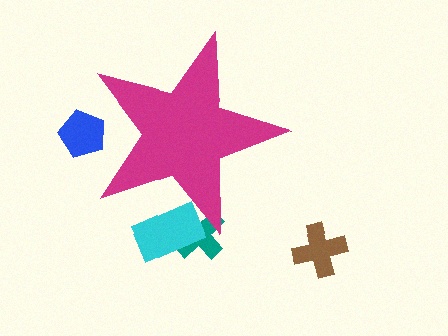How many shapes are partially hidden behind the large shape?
3 shapes are partially hidden.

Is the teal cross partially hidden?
Yes, the teal cross is partially hidden behind the magenta star.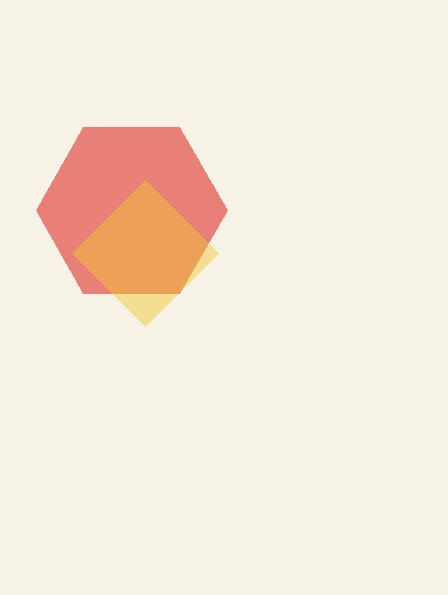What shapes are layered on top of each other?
The layered shapes are: a red hexagon, a yellow diamond.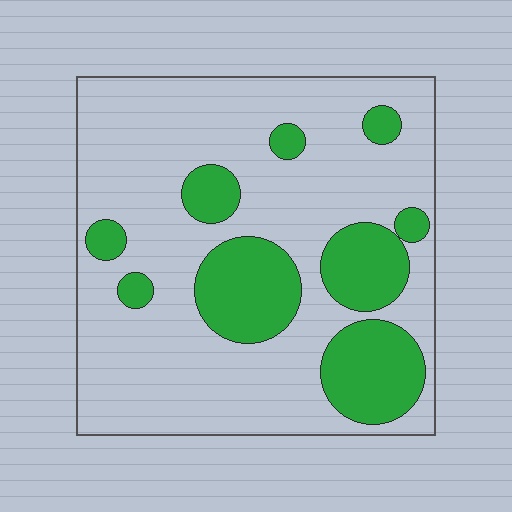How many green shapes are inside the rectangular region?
9.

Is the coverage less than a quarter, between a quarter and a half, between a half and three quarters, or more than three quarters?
Between a quarter and a half.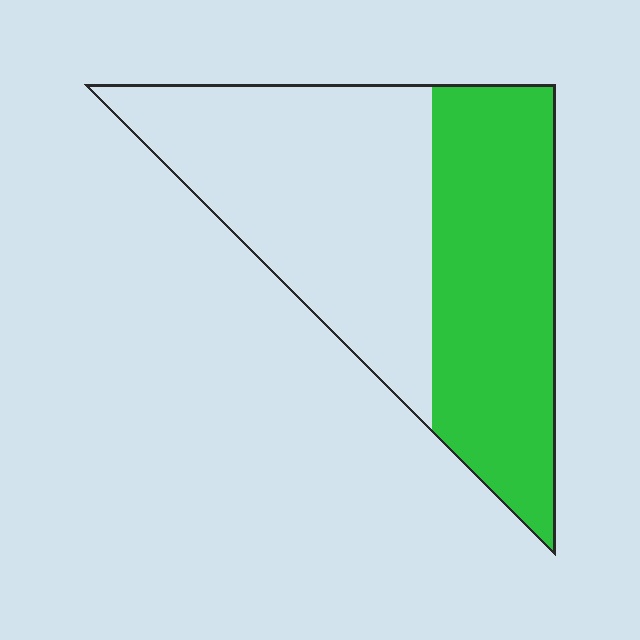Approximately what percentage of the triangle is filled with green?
Approximately 45%.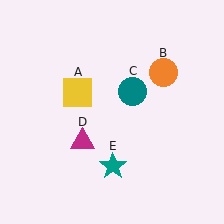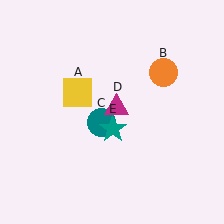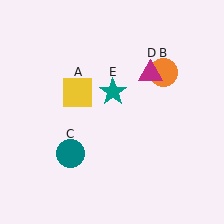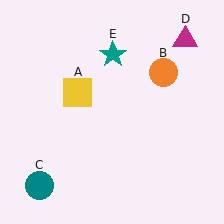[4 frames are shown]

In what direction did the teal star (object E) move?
The teal star (object E) moved up.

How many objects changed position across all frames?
3 objects changed position: teal circle (object C), magenta triangle (object D), teal star (object E).